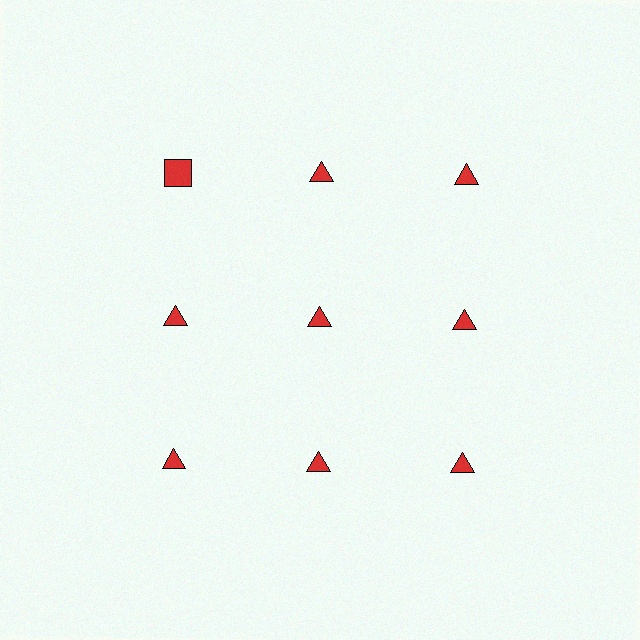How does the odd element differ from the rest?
It has a different shape: square instead of triangle.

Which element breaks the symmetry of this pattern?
The red square in the top row, leftmost column breaks the symmetry. All other shapes are red triangles.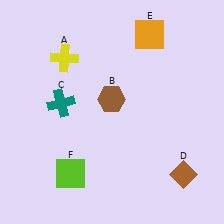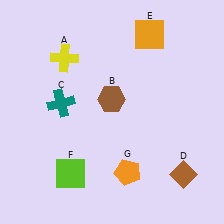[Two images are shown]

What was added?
An orange pentagon (G) was added in Image 2.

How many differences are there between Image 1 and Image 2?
There is 1 difference between the two images.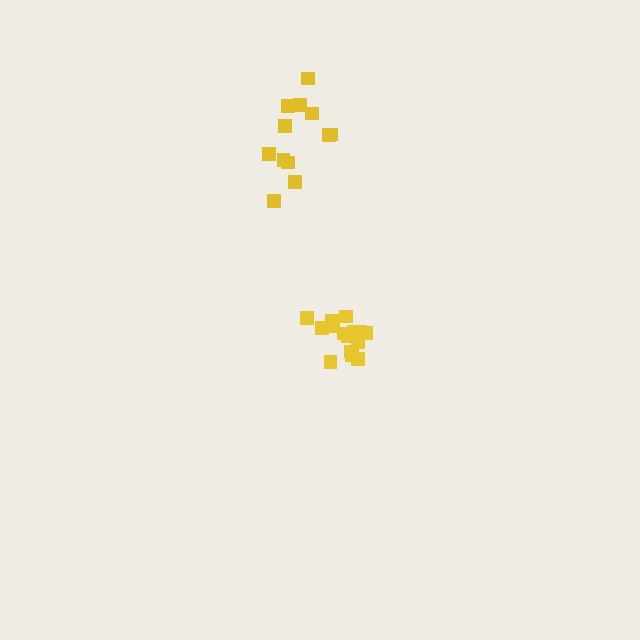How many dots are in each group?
Group 1: 15 dots, Group 2: 12 dots (27 total).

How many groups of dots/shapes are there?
There are 2 groups.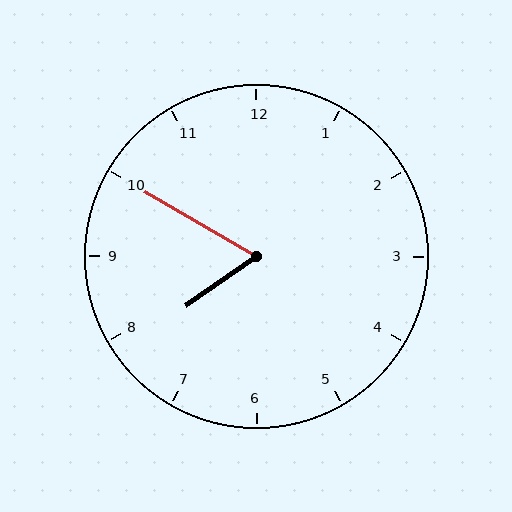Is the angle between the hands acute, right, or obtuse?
It is acute.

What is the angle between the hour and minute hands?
Approximately 65 degrees.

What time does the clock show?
7:50.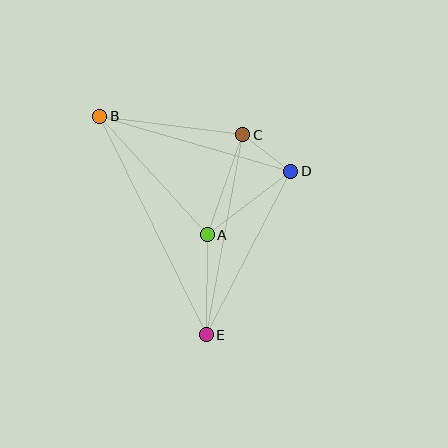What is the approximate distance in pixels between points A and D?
The distance between A and D is approximately 105 pixels.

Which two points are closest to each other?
Points C and D are closest to each other.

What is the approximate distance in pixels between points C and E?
The distance between C and E is approximately 203 pixels.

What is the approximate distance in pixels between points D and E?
The distance between D and E is approximately 184 pixels.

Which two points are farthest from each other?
Points B and E are farthest from each other.